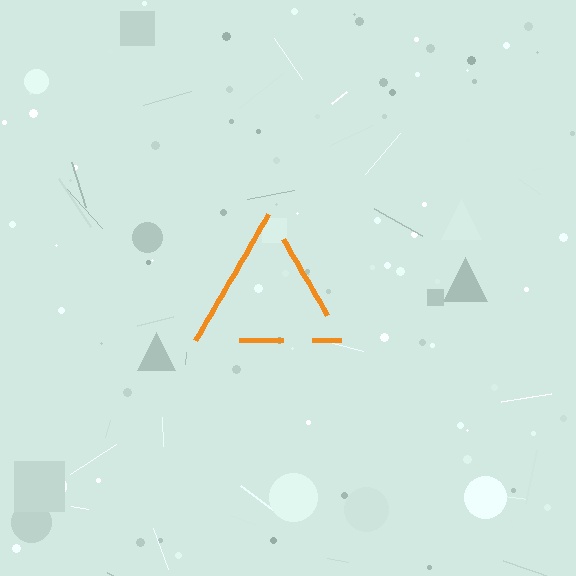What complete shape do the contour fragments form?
The contour fragments form a triangle.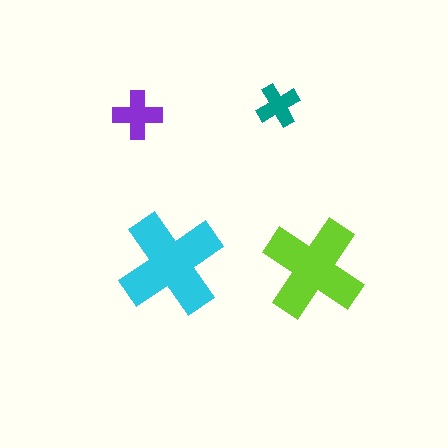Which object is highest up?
The teal cross is topmost.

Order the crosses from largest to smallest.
the cyan one, the lime one, the purple one, the teal one.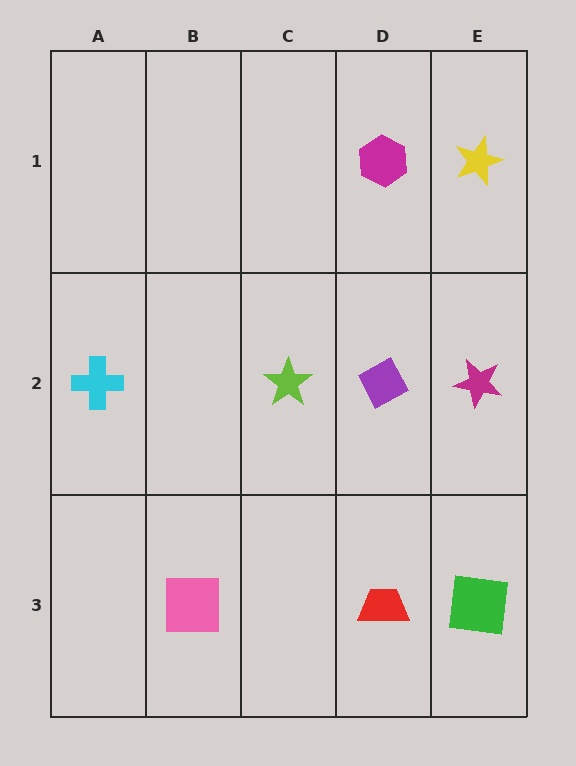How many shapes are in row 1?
2 shapes.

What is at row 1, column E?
A yellow star.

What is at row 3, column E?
A green square.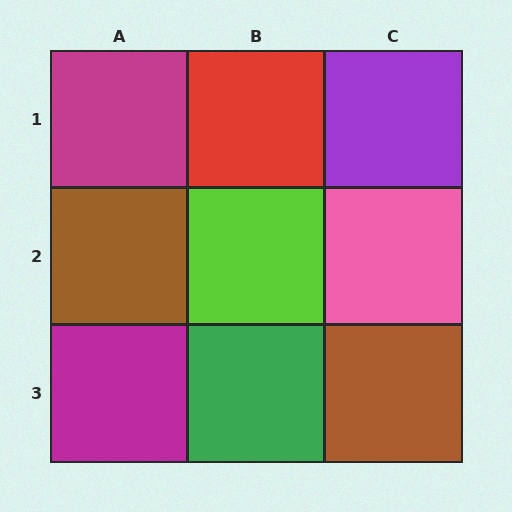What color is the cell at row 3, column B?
Green.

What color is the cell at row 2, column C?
Pink.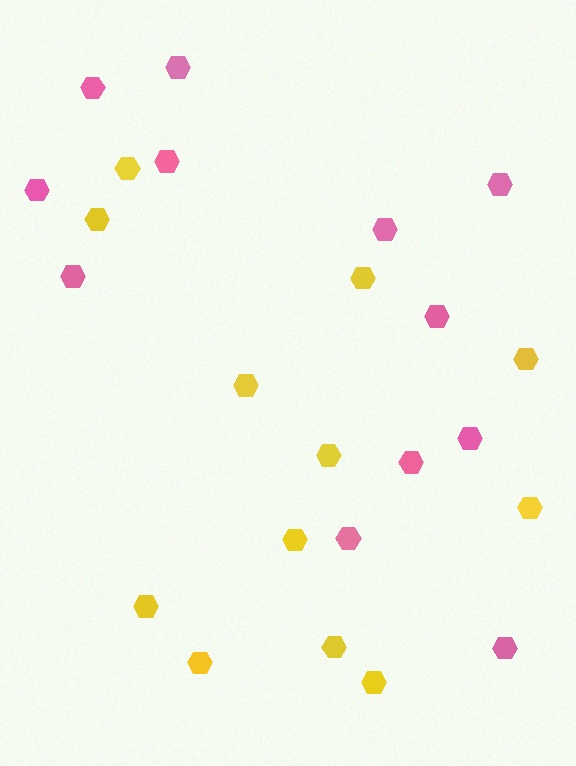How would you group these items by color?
There are 2 groups: one group of pink hexagons (12) and one group of yellow hexagons (12).